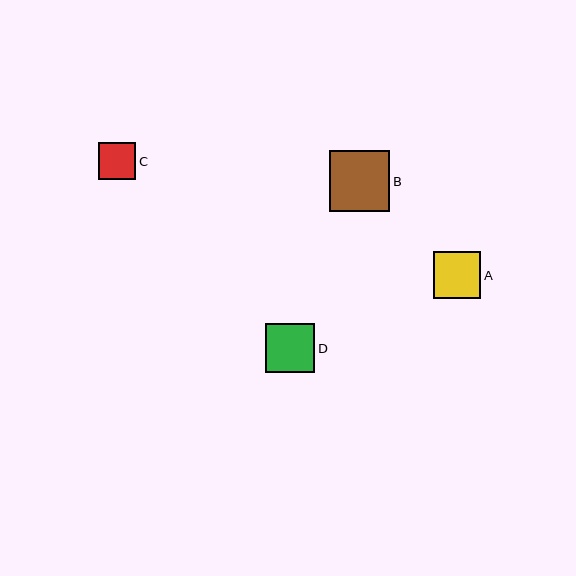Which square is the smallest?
Square C is the smallest with a size of approximately 37 pixels.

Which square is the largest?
Square B is the largest with a size of approximately 61 pixels.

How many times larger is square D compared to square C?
Square D is approximately 1.3 times the size of square C.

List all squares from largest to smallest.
From largest to smallest: B, D, A, C.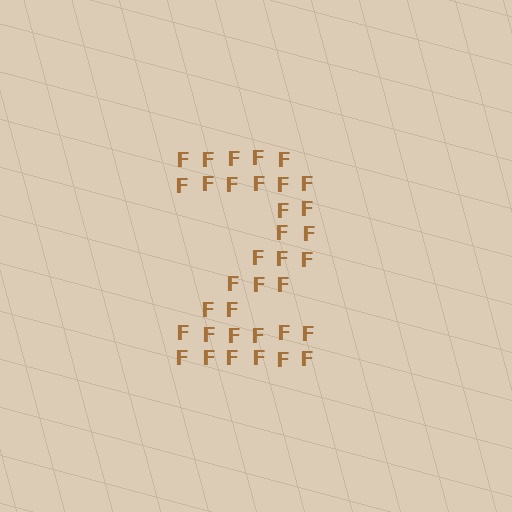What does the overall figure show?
The overall figure shows the digit 2.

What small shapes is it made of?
It is made of small letter F's.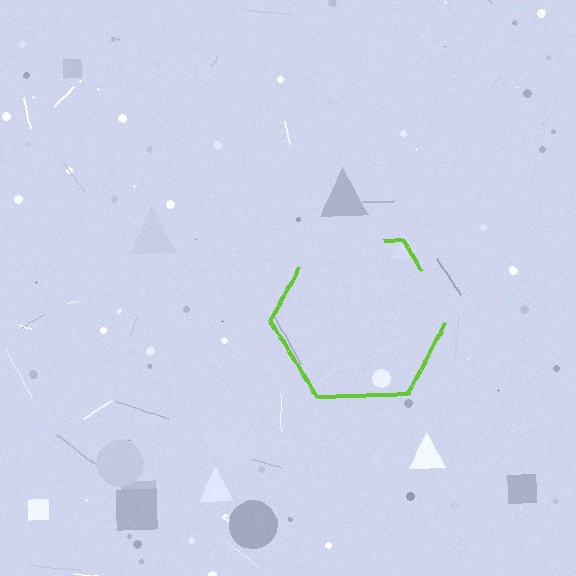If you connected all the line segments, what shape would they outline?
They would outline a hexagon.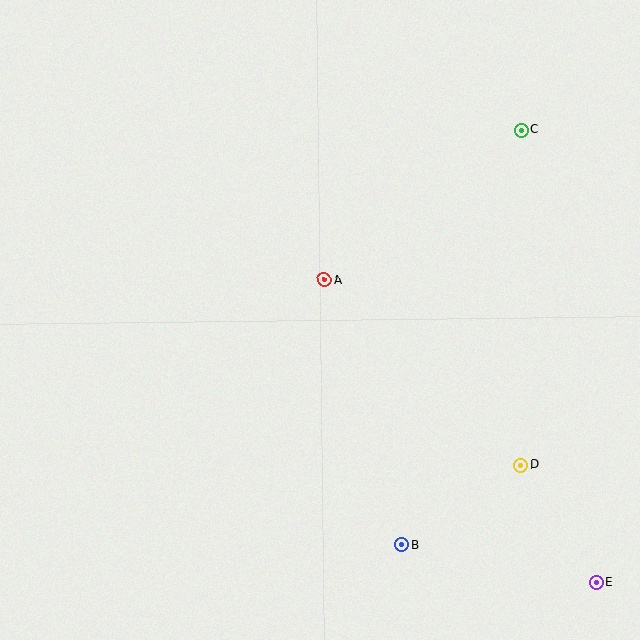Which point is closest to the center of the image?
Point A at (324, 279) is closest to the center.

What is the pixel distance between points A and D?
The distance between A and D is 270 pixels.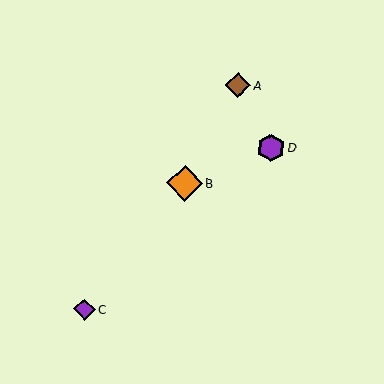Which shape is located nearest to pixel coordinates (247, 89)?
The brown diamond (labeled A) at (238, 85) is nearest to that location.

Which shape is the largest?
The orange diamond (labeled B) is the largest.